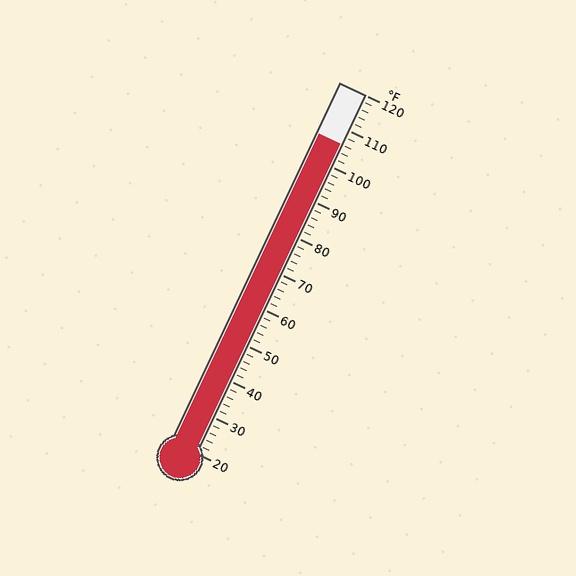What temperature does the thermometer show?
The thermometer shows approximately 106°F.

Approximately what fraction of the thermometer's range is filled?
The thermometer is filled to approximately 85% of its range.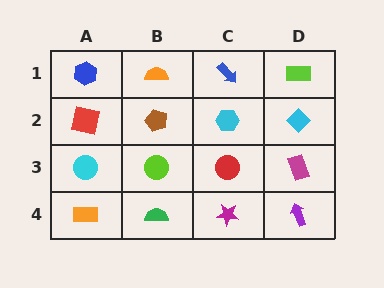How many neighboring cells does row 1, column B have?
3.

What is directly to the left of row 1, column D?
A blue arrow.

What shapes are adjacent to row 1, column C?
A cyan hexagon (row 2, column C), an orange semicircle (row 1, column B), a lime rectangle (row 1, column D).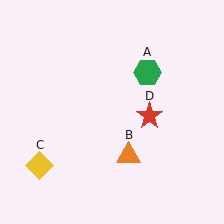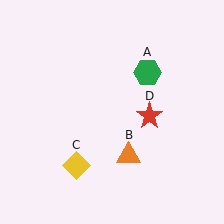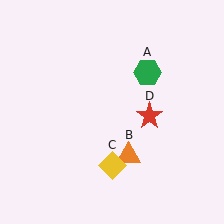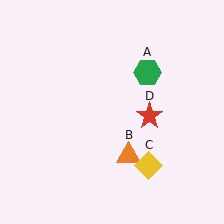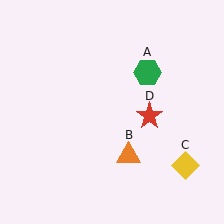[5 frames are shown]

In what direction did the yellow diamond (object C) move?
The yellow diamond (object C) moved right.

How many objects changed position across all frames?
1 object changed position: yellow diamond (object C).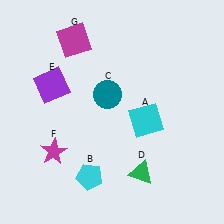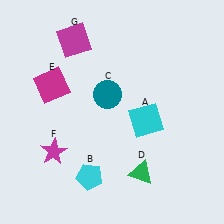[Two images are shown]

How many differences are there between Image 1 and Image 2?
There is 1 difference between the two images.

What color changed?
The square (E) changed from purple in Image 1 to magenta in Image 2.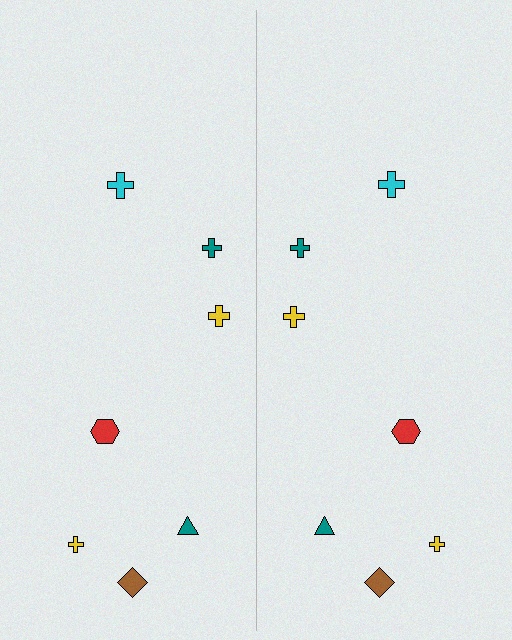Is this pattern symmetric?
Yes, this pattern has bilateral (reflection) symmetry.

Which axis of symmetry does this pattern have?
The pattern has a vertical axis of symmetry running through the center of the image.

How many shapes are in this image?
There are 14 shapes in this image.